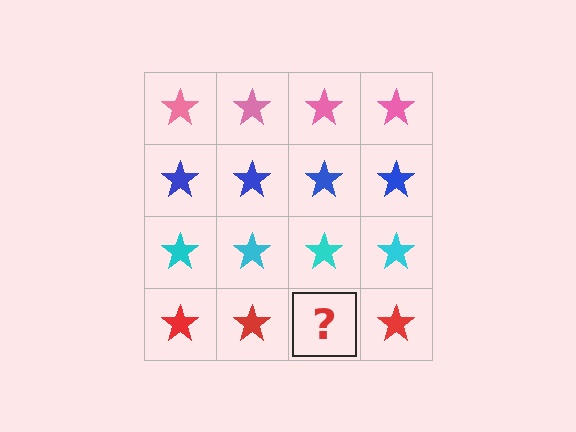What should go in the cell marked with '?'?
The missing cell should contain a red star.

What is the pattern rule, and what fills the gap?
The rule is that each row has a consistent color. The gap should be filled with a red star.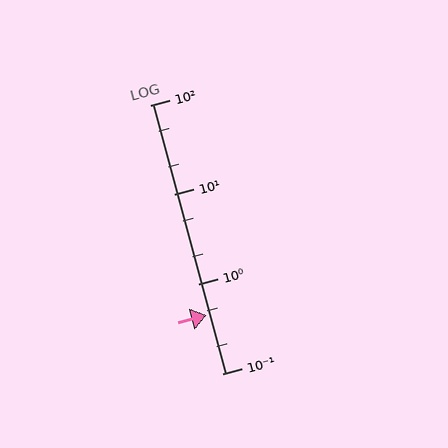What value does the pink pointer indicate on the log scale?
The pointer indicates approximately 0.45.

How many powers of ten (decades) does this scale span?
The scale spans 3 decades, from 0.1 to 100.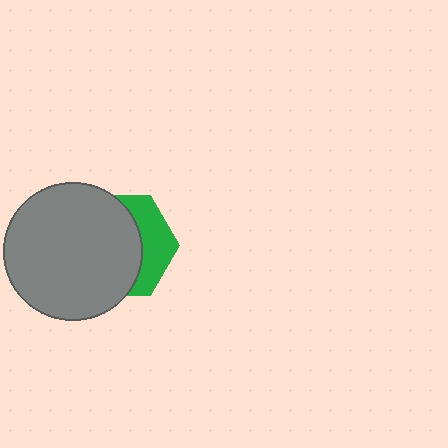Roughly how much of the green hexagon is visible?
A small part of it is visible (roughly 34%).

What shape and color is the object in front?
The object in front is a gray circle.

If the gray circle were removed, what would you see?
You would see the complete green hexagon.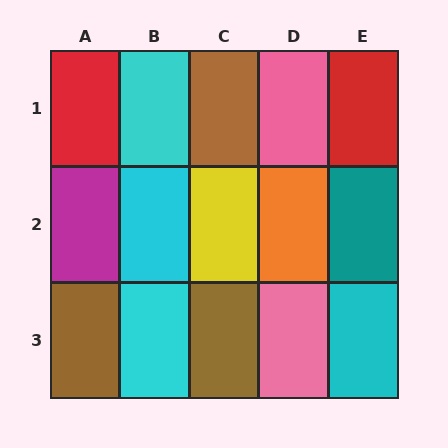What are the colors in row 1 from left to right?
Red, cyan, brown, pink, red.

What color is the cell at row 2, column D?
Orange.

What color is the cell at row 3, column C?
Brown.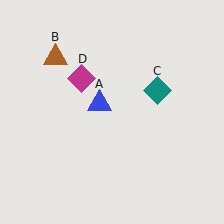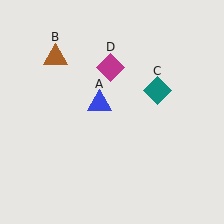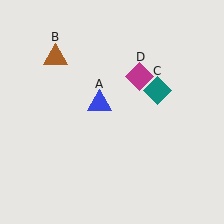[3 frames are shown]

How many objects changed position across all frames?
1 object changed position: magenta diamond (object D).